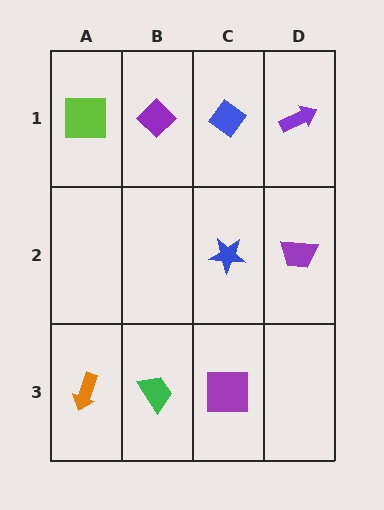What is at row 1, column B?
A purple diamond.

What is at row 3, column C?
A purple square.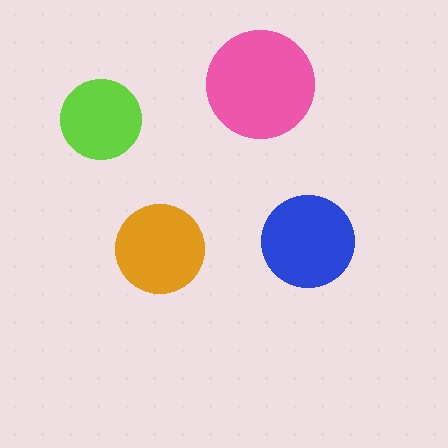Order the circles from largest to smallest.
the pink one, the blue one, the orange one, the lime one.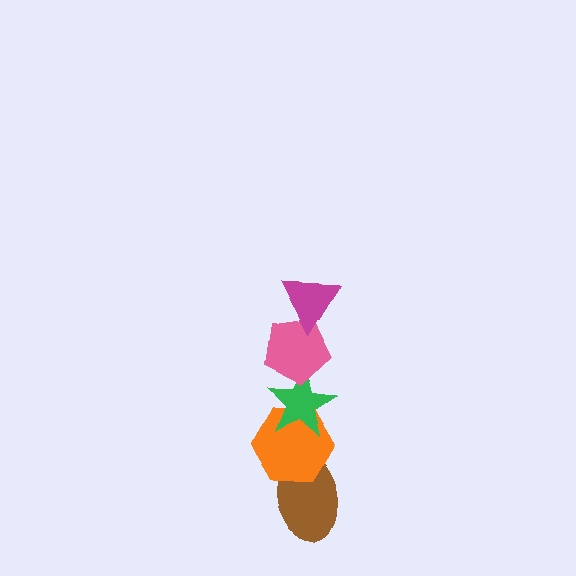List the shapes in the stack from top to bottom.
From top to bottom: the magenta triangle, the pink pentagon, the green star, the orange hexagon, the brown ellipse.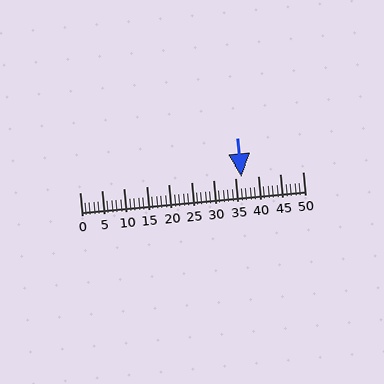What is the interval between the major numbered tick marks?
The major tick marks are spaced 5 units apart.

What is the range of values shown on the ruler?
The ruler shows values from 0 to 50.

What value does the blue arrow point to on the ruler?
The blue arrow points to approximately 36.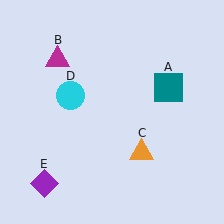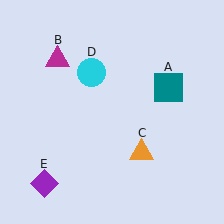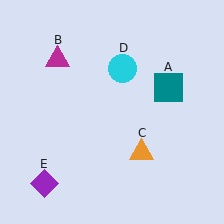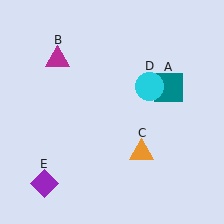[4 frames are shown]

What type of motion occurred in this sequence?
The cyan circle (object D) rotated clockwise around the center of the scene.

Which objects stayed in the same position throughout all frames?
Teal square (object A) and magenta triangle (object B) and orange triangle (object C) and purple diamond (object E) remained stationary.